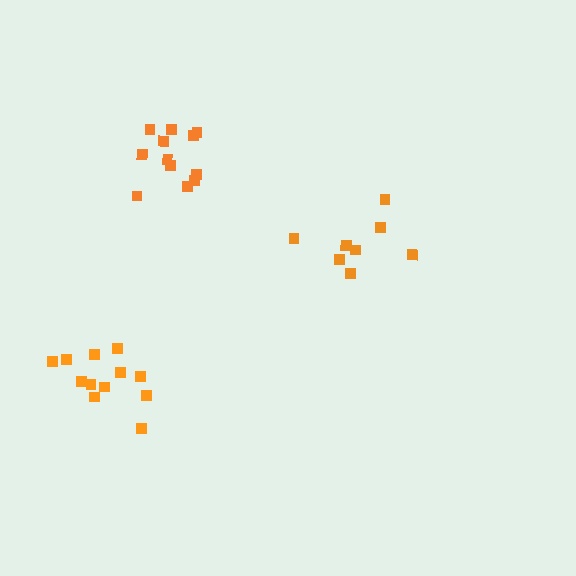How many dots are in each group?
Group 1: 12 dots, Group 2: 8 dots, Group 3: 12 dots (32 total).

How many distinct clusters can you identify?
There are 3 distinct clusters.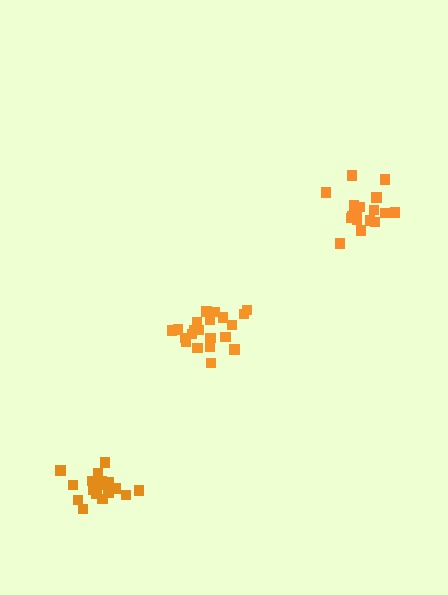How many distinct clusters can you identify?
There are 3 distinct clusters.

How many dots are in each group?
Group 1: 21 dots, Group 2: 18 dots, Group 3: 17 dots (56 total).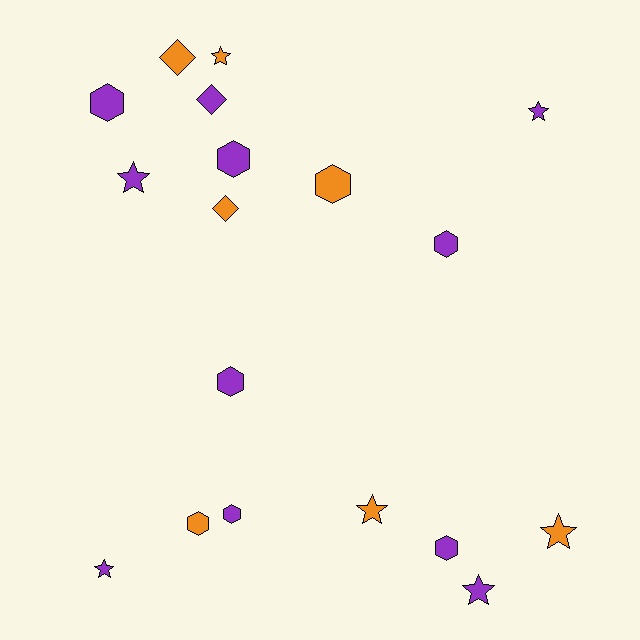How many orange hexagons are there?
There are 2 orange hexagons.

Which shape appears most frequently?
Hexagon, with 8 objects.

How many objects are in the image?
There are 18 objects.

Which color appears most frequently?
Purple, with 11 objects.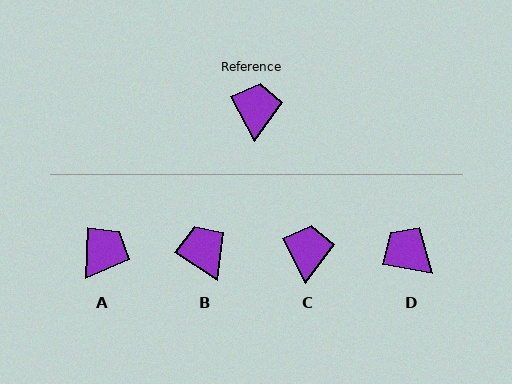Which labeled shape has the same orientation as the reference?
C.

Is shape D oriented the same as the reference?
No, it is off by about 51 degrees.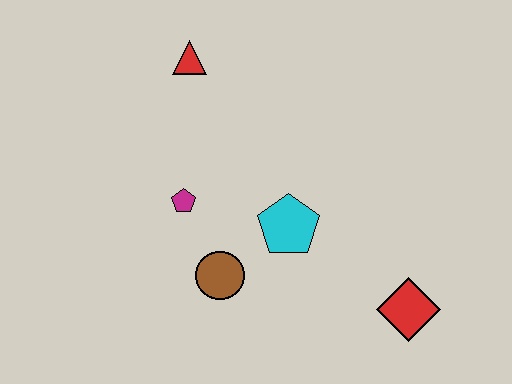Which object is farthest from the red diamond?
The red triangle is farthest from the red diamond.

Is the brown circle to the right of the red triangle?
Yes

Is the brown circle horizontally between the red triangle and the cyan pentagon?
Yes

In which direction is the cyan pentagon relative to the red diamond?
The cyan pentagon is to the left of the red diamond.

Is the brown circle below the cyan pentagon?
Yes